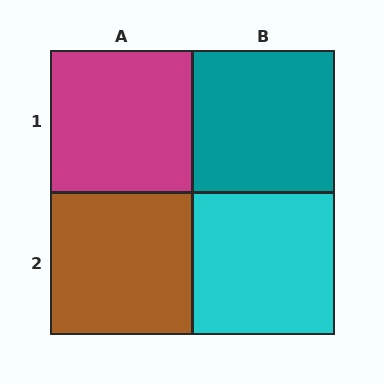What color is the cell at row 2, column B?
Cyan.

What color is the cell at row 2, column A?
Brown.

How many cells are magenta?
1 cell is magenta.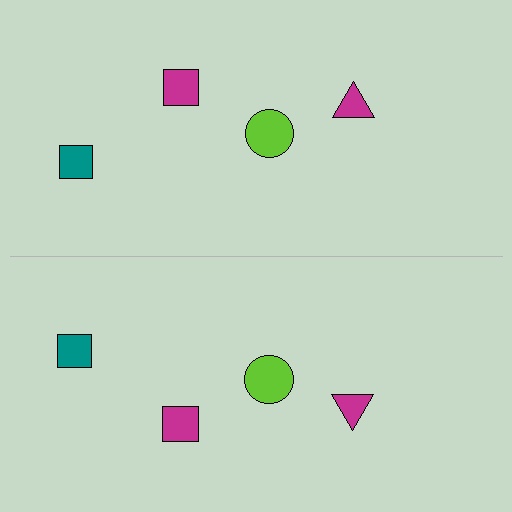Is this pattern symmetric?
Yes, this pattern has bilateral (reflection) symmetry.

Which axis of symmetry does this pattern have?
The pattern has a horizontal axis of symmetry running through the center of the image.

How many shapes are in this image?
There are 8 shapes in this image.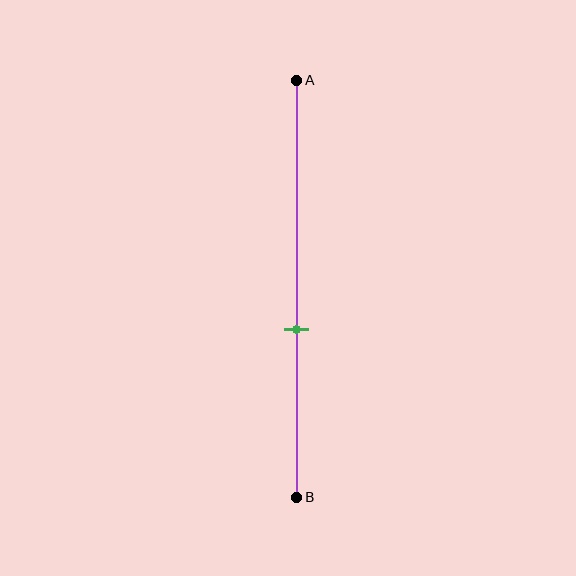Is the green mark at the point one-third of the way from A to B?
No, the mark is at about 60% from A, not at the 33% one-third point.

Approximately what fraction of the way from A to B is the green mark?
The green mark is approximately 60% of the way from A to B.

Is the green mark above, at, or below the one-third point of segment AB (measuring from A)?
The green mark is below the one-third point of segment AB.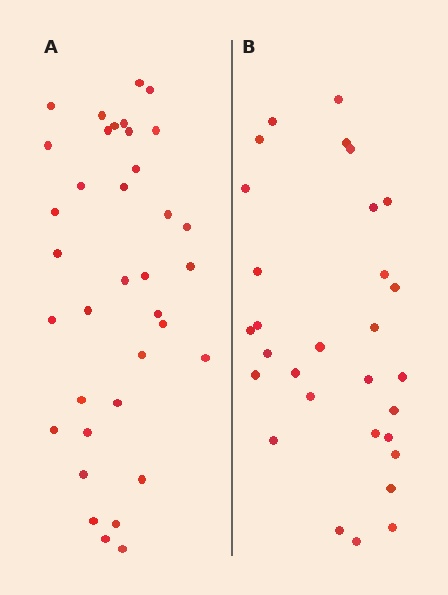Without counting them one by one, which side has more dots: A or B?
Region A (the left region) has more dots.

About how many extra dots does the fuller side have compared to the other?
Region A has about 6 more dots than region B.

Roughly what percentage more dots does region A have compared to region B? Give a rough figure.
About 20% more.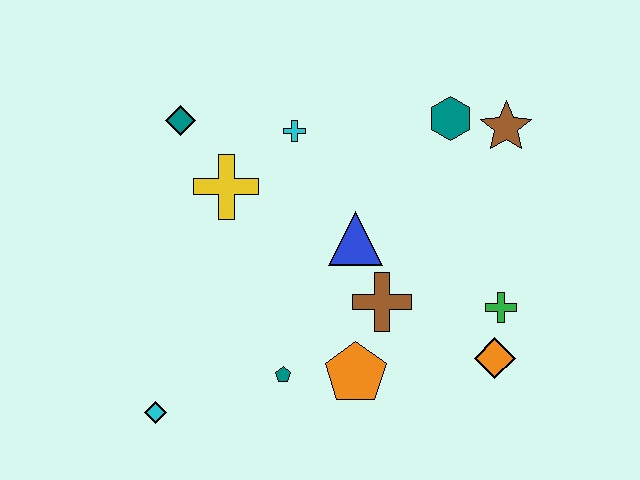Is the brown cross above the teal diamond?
No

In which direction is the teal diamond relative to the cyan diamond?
The teal diamond is above the cyan diamond.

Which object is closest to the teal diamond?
The yellow cross is closest to the teal diamond.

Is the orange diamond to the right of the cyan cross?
Yes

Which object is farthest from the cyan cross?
The cyan diamond is farthest from the cyan cross.